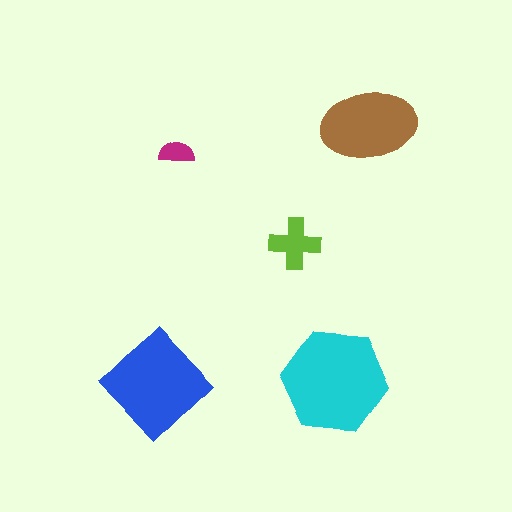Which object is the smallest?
The magenta semicircle.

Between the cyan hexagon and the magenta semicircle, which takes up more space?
The cyan hexagon.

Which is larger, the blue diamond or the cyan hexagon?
The cyan hexagon.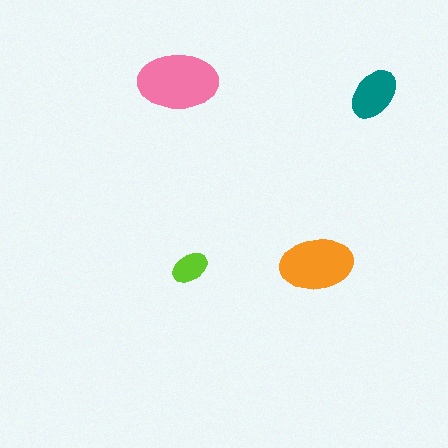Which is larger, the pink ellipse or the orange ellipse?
The pink one.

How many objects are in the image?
There are 4 objects in the image.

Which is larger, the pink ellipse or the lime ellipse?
The pink one.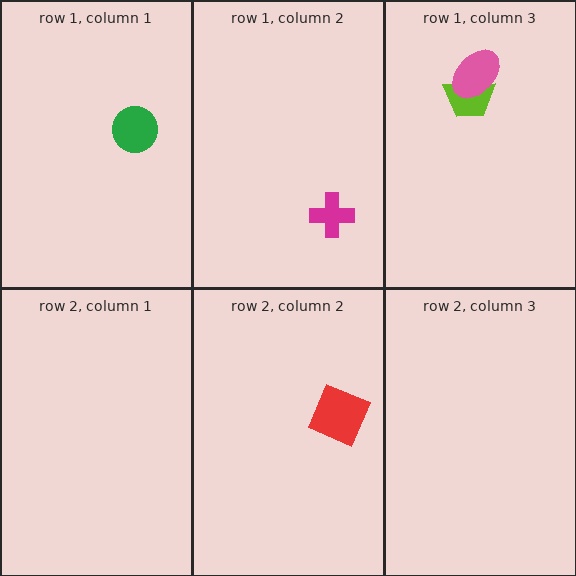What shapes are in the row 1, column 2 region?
The magenta cross.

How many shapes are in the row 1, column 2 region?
1.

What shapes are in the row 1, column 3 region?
The lime trapezoid, the pink ellipse.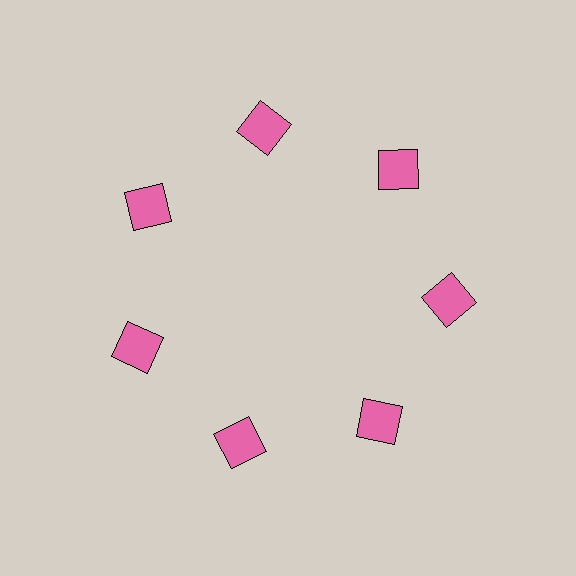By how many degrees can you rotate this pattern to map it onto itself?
The pattern maps onto itself every 51 degrees of rotation.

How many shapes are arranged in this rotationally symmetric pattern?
There are 7 shapes, arranged in 7 groups of 1.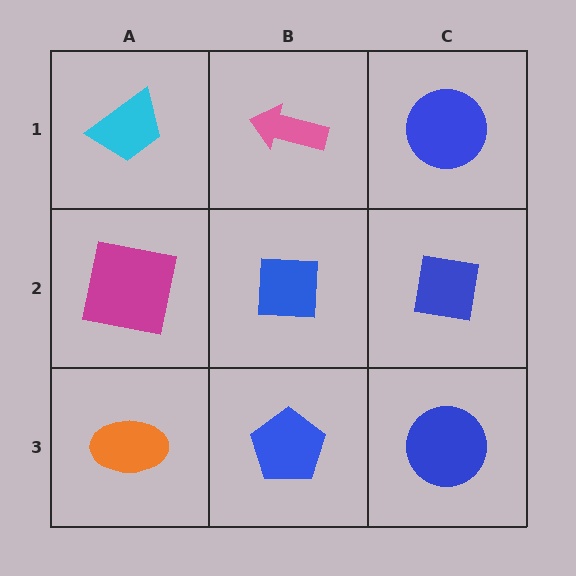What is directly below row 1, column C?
A blue square.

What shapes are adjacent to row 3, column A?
A magenta square (row 2, column A), a blue pentagon (row 3, column B).